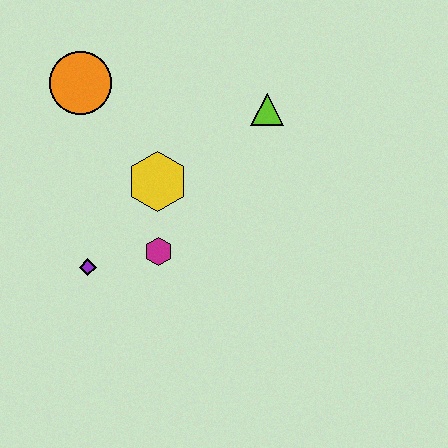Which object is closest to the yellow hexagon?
The magenta hexagon is closest to the yellow hexagon.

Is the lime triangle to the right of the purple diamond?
Yes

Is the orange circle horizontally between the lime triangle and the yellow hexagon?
No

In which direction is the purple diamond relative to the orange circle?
The purple diamond is below the orange circle.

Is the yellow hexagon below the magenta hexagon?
No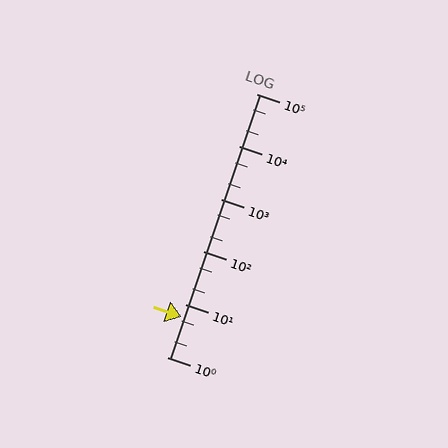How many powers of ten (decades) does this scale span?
The scale spans 5 decades, from 1 to 100000.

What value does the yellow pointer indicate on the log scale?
The pointer indicates approximately 5.8.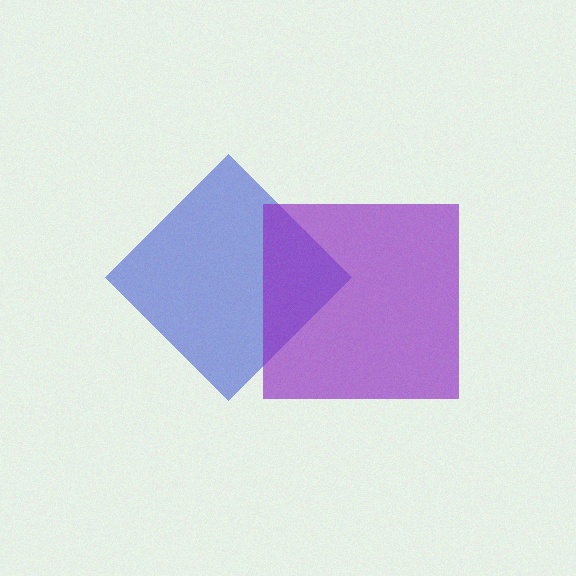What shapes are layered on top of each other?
The layered shapes are: a blue diamond, a purple square.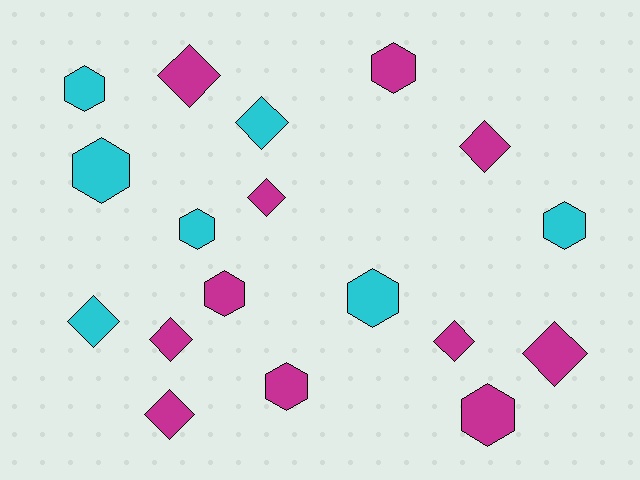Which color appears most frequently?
Magenta, with 11 objects.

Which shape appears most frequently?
Hexagon, with 9 objects.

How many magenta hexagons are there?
There are 4 magenta hexagons.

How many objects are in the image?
There are 18 objects.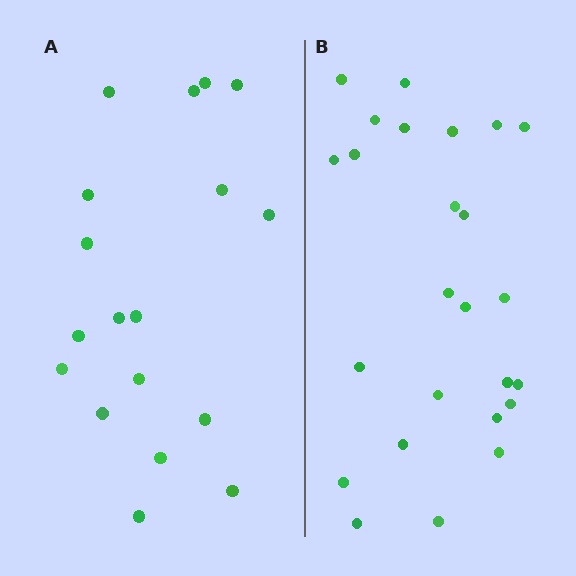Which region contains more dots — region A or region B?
Region B (the right region) has more dots.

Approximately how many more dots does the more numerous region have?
Region B has roughly 8 or so more dots than region A.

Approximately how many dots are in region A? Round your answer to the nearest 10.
About 20 dots. (The exact count is 18, which rounds to 20.)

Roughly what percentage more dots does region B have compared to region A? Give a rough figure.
About 40% more.